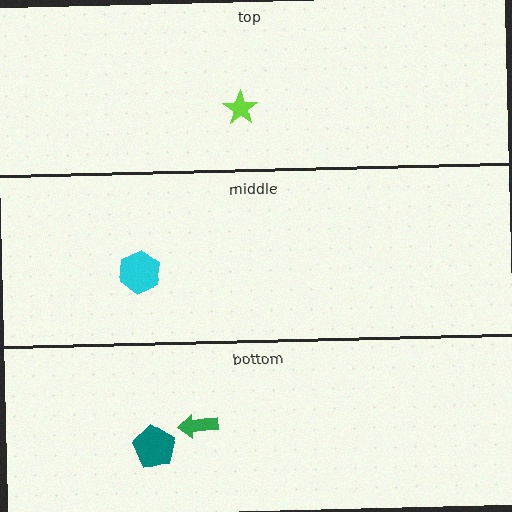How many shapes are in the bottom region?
2.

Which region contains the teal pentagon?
The bottom region.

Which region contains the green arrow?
The bottom region.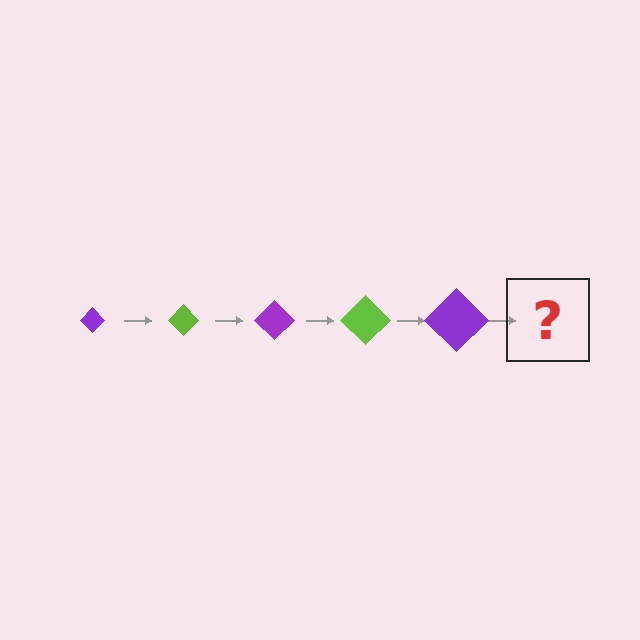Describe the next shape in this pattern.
It should be a lime diamond, larger than the previous one.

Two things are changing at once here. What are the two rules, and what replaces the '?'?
The two rules are that the diamond grows larger each step and the color cycles through purple and lime. The '?' should be a lime diamond, larger than the previous one.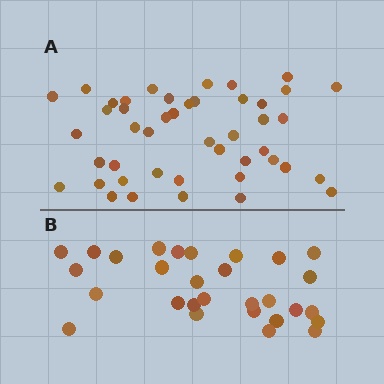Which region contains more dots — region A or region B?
Region A (the top region) has more dots.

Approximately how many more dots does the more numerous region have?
Region A has approximately 15 more dots than region B.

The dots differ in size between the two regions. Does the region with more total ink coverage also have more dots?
No. Region B has more total ink coverage because its dots are larger, but region A actually contains more individual dots. Total area can be misleading — the number of items is what matters here.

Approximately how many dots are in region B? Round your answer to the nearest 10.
About 30 dots. (The exact count is 29, which rounds to 30.)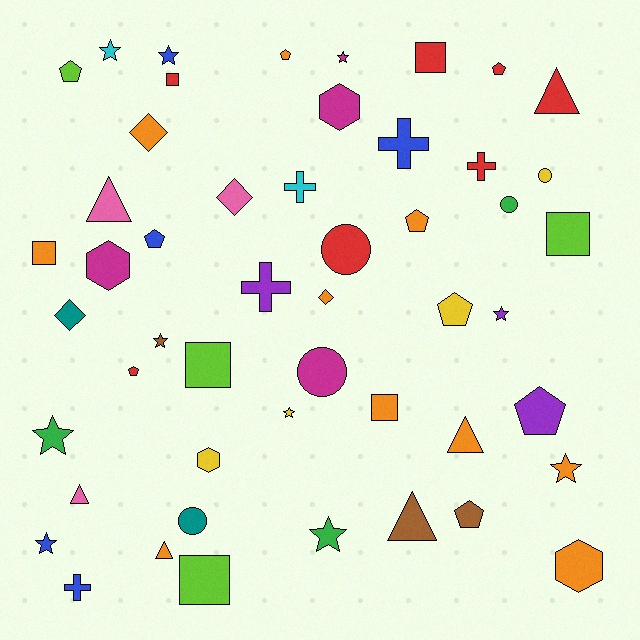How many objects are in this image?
There are 50 objects.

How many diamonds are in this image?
There are 4 diamonds.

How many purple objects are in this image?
There are 3 purple objects.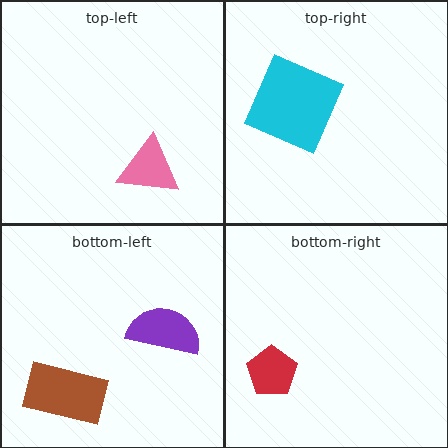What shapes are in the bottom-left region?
The brown rectangle, the purple semicircle.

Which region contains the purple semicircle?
The bottom-left region.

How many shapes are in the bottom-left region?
2.